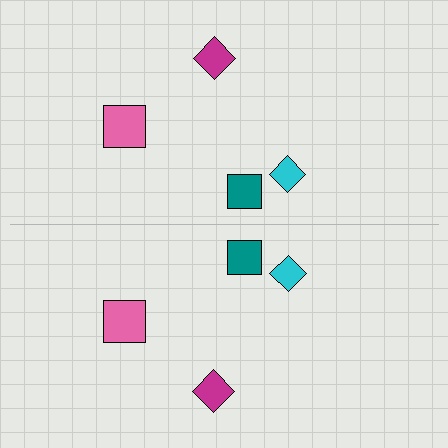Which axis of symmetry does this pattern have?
The pattern has a horizontal axis of symmetry running through the center of the image.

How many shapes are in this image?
There are 8 shapes in this image.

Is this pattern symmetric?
Yes, this pattern has bilateral (reflection) symmetry.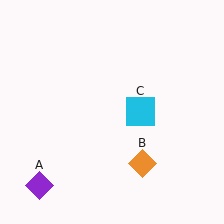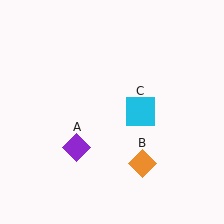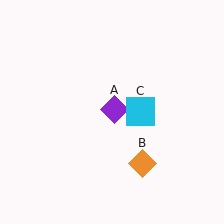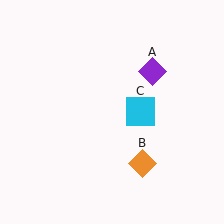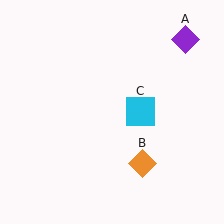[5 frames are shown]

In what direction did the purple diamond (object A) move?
The purple diamond (object A) moved up and to the right.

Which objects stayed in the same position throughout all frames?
Orange diamond (object B) and cyan square (object C) remained stationary.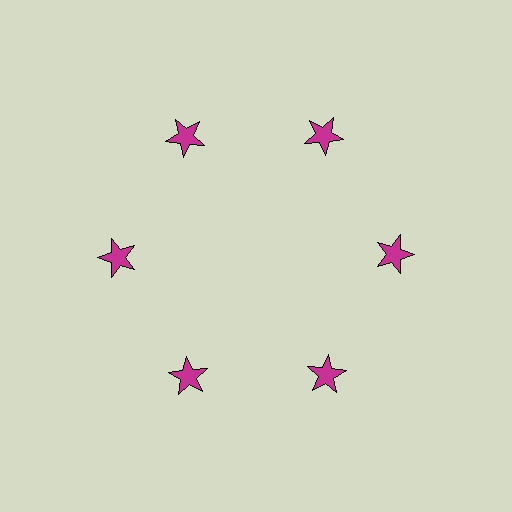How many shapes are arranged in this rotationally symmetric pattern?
There are 6 shapes, arranged in 6 groups of 1.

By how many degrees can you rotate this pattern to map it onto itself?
The pattern maps onto itself every 60 degrees of rotation.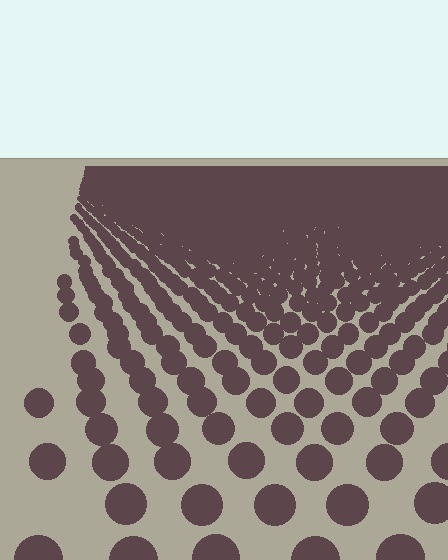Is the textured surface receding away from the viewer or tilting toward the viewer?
The surface is receding away from the viewer. Texture elements get smaller and denser toward the top.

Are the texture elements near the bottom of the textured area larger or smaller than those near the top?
Larger. Near the bottom, elements are closer to the viewer and appear at a bigger on-screen size.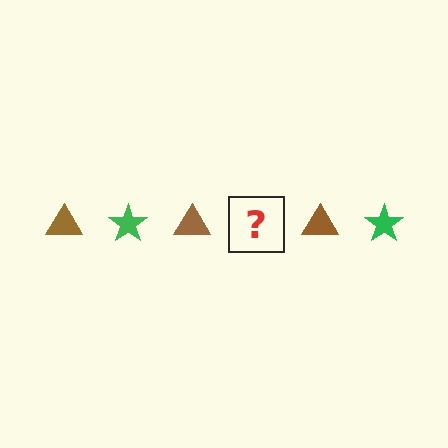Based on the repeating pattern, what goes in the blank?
The blank should be a green star.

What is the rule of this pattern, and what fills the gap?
The rule is that the pattern alternates between brown triangle and green star. The gap should be filled with a green star.